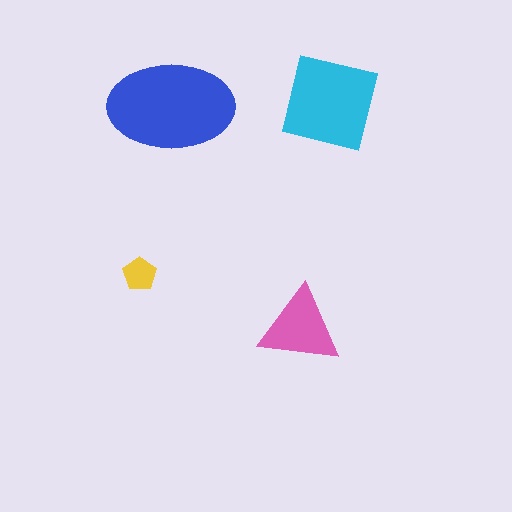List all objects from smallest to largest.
The yellow pentagon, the pink triangle, the cyan square, the blue ellipse.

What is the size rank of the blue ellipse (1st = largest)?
1st.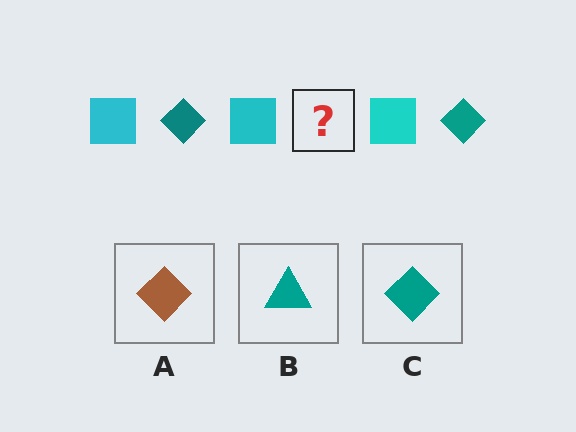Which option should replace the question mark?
Option C.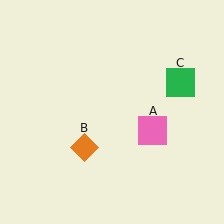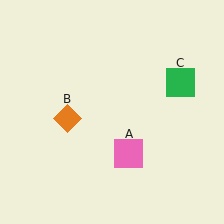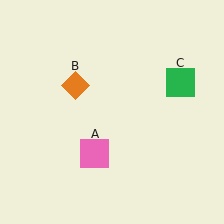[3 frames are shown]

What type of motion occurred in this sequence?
The pink square (object A), orange diamond (object B) rotated clockwise around the center of the scene.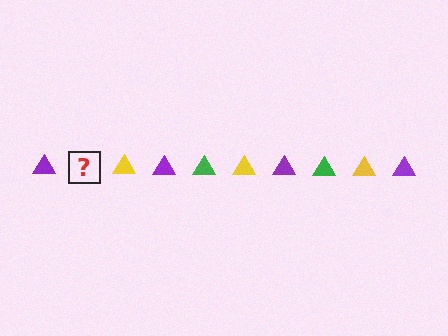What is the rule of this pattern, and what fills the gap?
The rule is that the pattern cycles through purple, green, yellow triangles. The gap should be filled with a green triangle.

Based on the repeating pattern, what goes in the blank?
The blank should be a green triangle.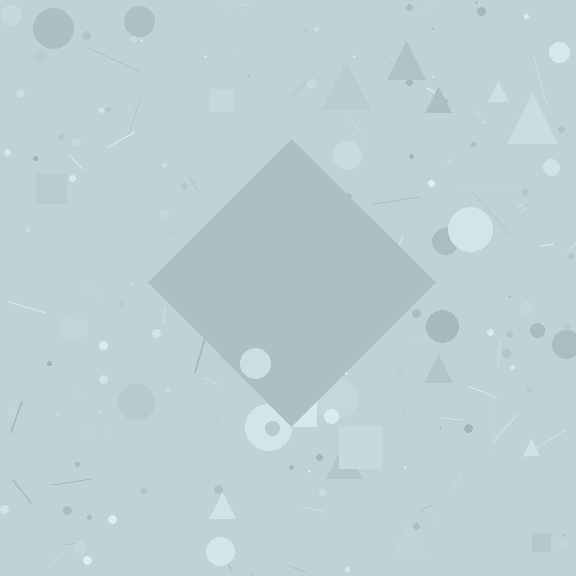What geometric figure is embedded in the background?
A diamond is embedded in the background.